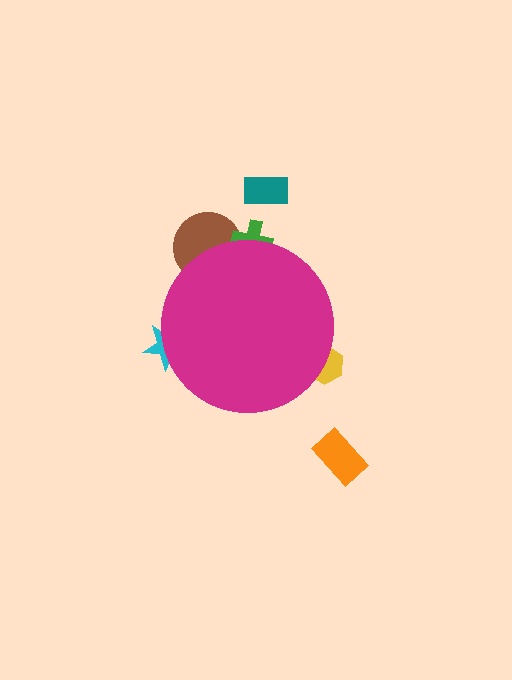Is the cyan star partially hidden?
Yes, the cyan star is partially hidden behind the magenta circle.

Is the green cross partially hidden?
Yes, the green cross is partially hidden behind the magenta circle.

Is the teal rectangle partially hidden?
No, the teal rectangle is fully visible.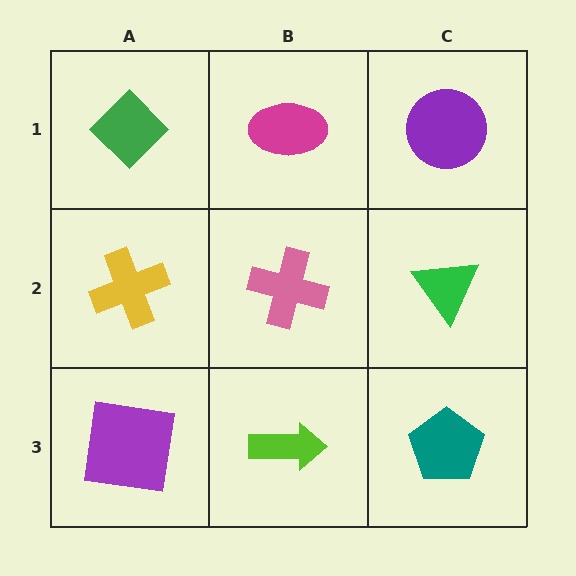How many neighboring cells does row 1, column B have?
3.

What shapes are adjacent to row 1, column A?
A yellow cross (row 2, column A), a magenta ellipse (row 1, column B).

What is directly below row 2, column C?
A teal pentagon.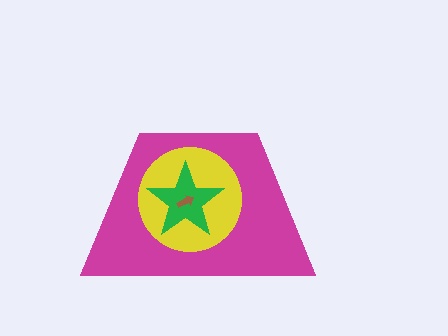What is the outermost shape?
The magenta trapezoid.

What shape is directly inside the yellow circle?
The green star.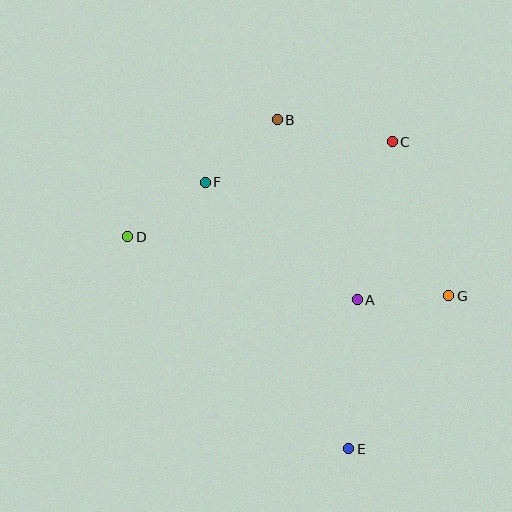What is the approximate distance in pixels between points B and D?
The distance between B and D is approximately 190 pixels.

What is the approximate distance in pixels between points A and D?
The distance between A and D is approximately 238 pixels.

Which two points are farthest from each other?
Points B and E are farthest from each other.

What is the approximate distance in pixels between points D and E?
The distance between D and E is approximately 306 pixels.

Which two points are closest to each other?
Points A and G are closest to each other.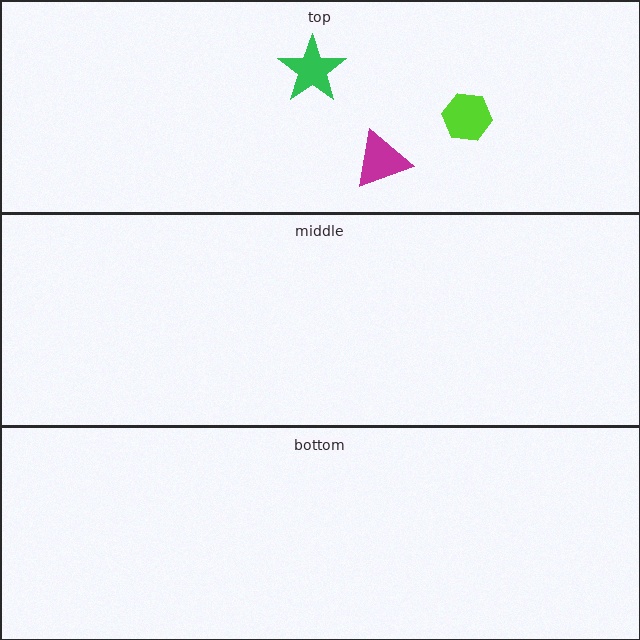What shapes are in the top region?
The lime hexagon, the magenta triangle, the green star.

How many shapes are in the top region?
3.